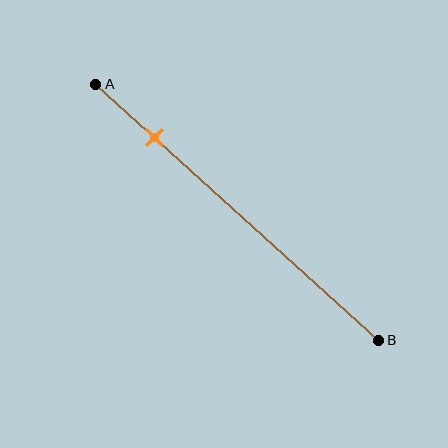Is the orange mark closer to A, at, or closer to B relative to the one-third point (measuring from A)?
The orange mark is closer to point A than the one-third point of segment AB.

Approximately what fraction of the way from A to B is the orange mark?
The orange mark is approximately 20% of the way from A to B.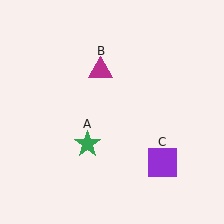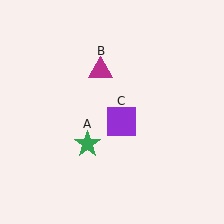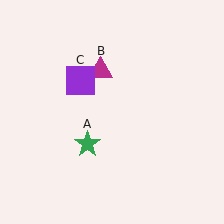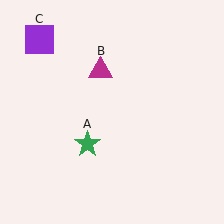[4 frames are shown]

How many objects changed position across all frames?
1 object changed position: purple square (object C).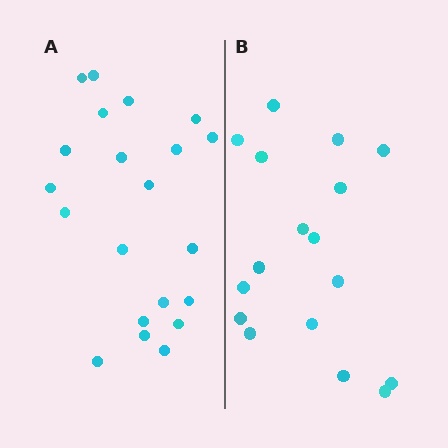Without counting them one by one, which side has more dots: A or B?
Region A (the left region) has more dots.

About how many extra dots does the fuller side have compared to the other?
Region A has about 4 more dots than region B.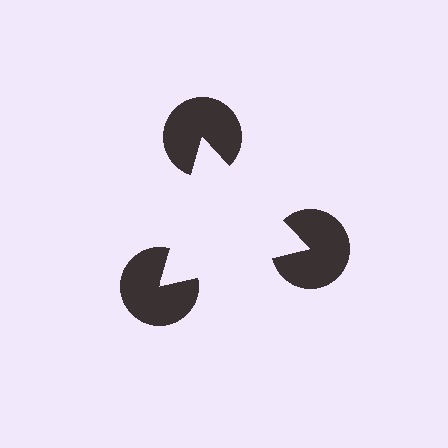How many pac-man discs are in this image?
There are 3 — one at each vertex of the illusory triangle.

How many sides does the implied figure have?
3 sides.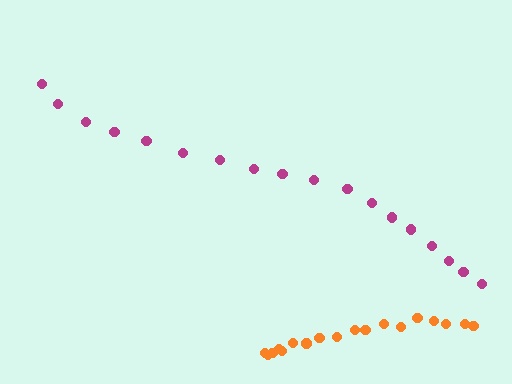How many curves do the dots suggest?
There are 2 distinct paths.